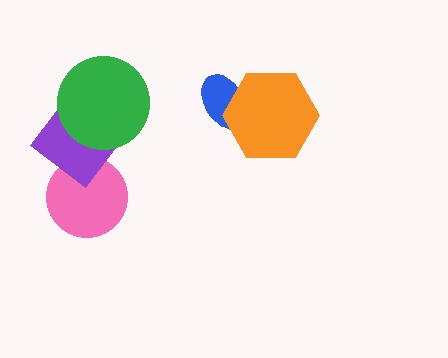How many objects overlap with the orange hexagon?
1 object overlaps with the orange hexagon.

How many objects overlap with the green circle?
1 object overlaps with the green circle.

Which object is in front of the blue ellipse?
The orange hexagon is in front of the blue ellipse.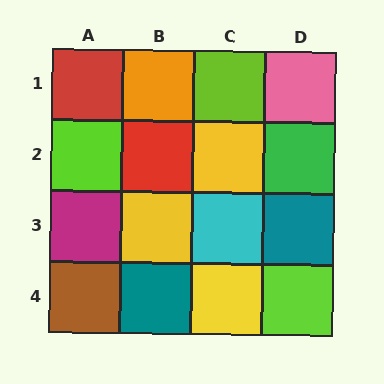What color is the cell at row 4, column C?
Yellow.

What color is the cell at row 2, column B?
Red.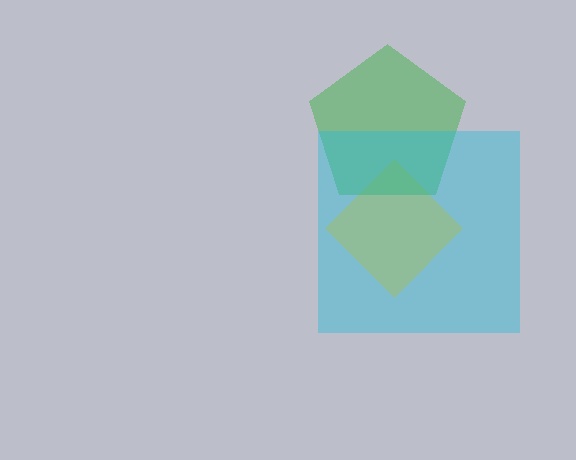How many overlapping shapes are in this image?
There are 3 overlapping shapes in the image.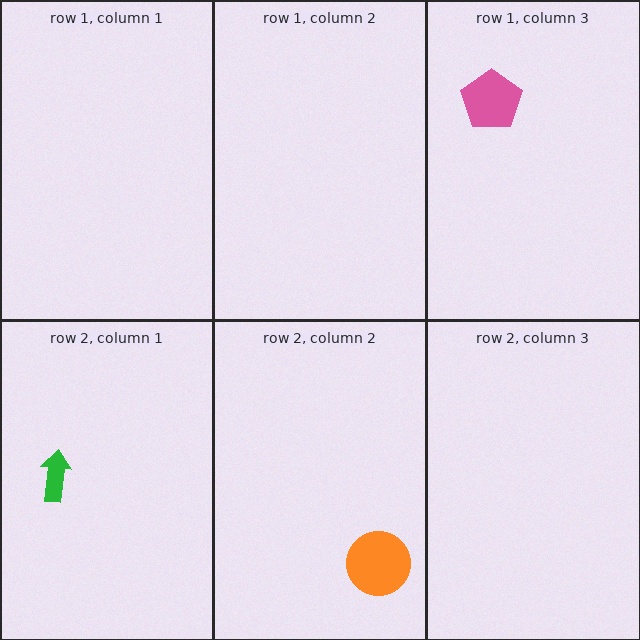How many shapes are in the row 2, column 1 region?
1.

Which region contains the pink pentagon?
The row 1, column 3 region.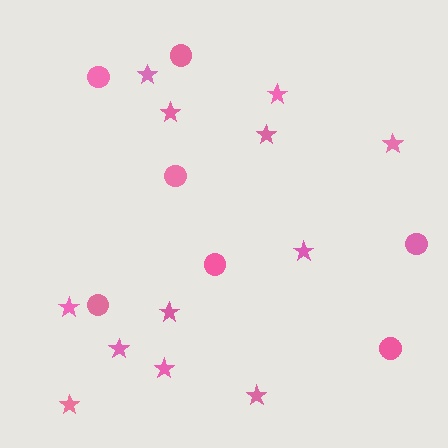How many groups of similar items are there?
There are 2 groups: one group of circles (7) and one group of stars (12).